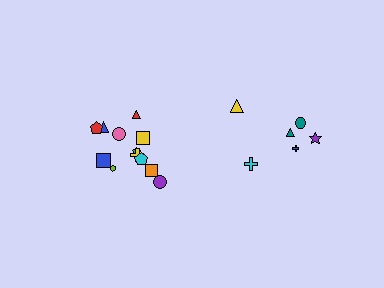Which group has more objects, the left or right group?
The left group.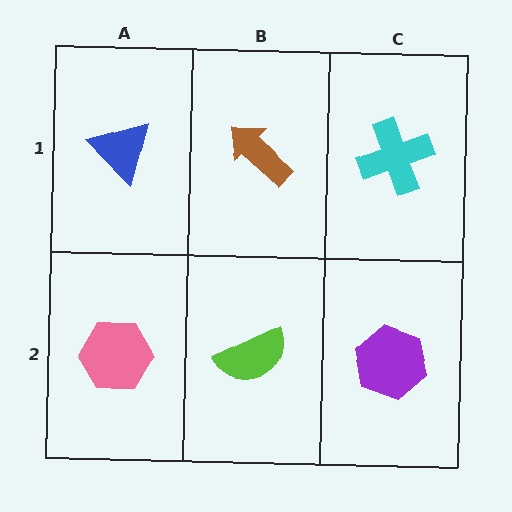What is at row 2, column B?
A lime semicircle.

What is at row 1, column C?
A cyan cross.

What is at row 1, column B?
A brown arrow.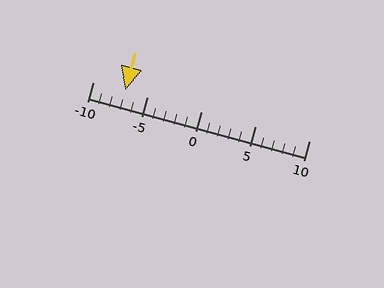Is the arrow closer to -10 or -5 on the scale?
The arrow is closer to -5.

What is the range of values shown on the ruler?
The ruler shows values from -10 to 10.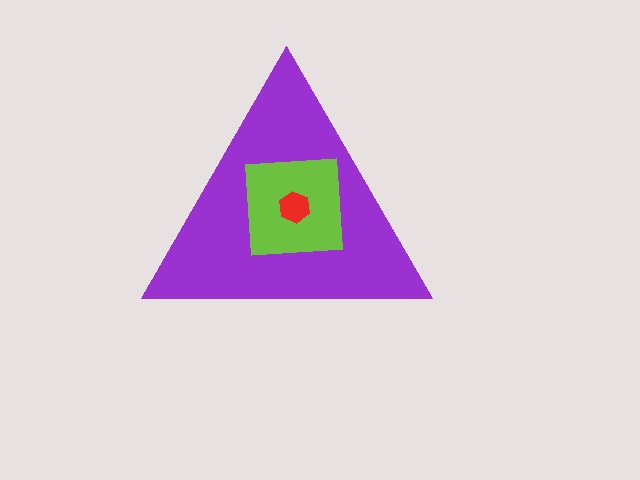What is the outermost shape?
The purple triangle.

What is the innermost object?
The red hexagon.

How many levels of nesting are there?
3.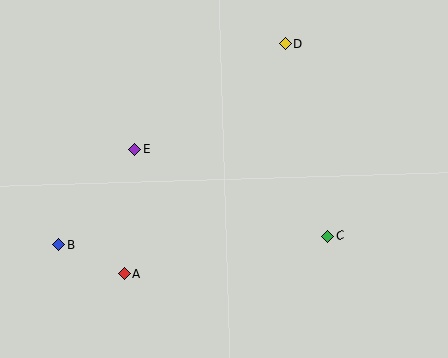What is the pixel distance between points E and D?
The distance between E and D is 184 pixels.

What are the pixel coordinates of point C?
Point C is at (328, 236).